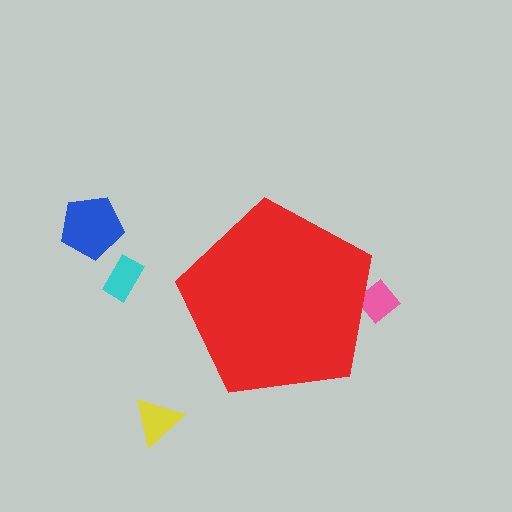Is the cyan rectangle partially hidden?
No, the cyan rectangle is fully visible.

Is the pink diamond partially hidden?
Yes, the pink diamond is partially hidden behind the red pentagon.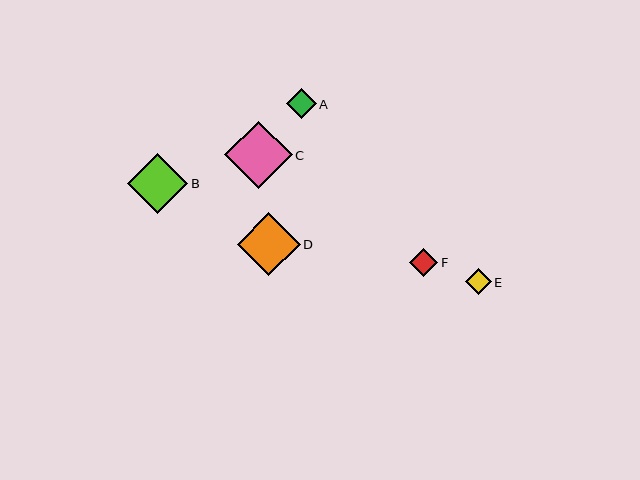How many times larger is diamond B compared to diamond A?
Diamond B is approximately 2.0 times the size of diamond A.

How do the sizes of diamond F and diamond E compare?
Diamond F and diamond E are approximately the same size.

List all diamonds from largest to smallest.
From largest to smallest: C, D, B, A, F, E.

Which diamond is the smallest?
Diamond E is the smallest with a size of approximately 26 pixels.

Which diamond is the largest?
Diamond C is the largest with a size of approximately 67 pixels.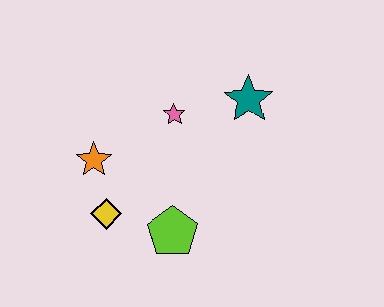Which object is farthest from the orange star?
The teal star is farthest from the orange star.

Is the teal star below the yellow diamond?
No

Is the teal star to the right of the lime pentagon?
Yes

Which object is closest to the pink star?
The teal star is closest to the pink star.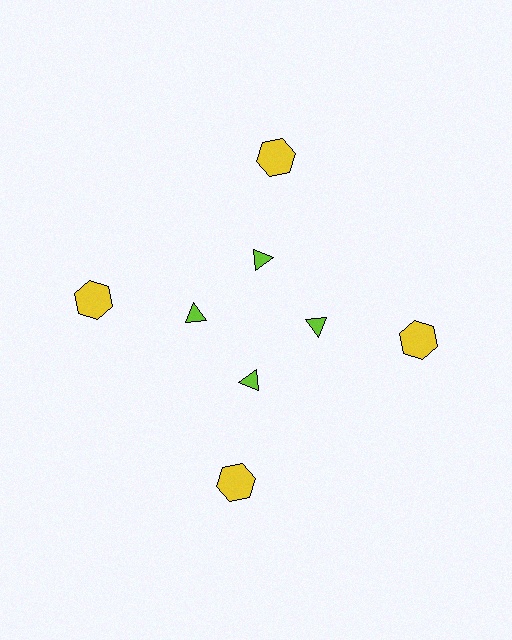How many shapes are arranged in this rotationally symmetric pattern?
There are 8 shapes, arranged in 4 groups of 2.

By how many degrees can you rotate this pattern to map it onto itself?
The pattern maps onto itself every 90 degrees of rotation.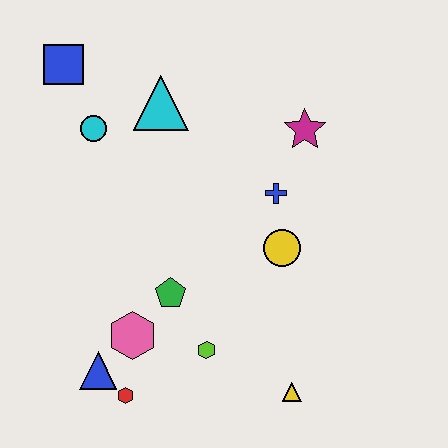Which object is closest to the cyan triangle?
The cyan circle is closest to the cyan triangle.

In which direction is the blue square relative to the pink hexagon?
The blue square is above the pink hexagon.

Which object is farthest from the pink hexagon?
The blue square is farthest from the pink hexagon.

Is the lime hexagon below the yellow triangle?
No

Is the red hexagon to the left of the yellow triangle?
Yes